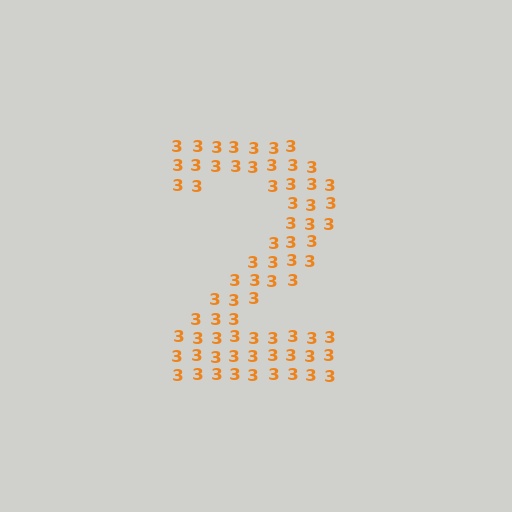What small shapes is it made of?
It is made of small digit 3's.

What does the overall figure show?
The overall figure shows the digit 2.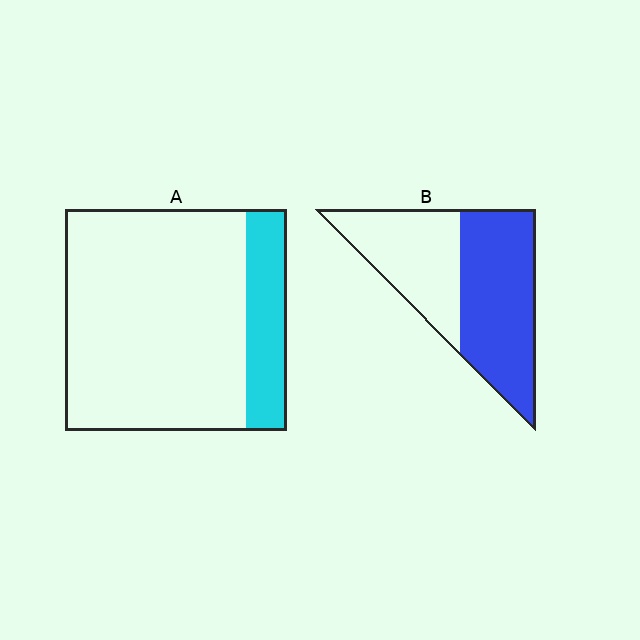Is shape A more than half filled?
No.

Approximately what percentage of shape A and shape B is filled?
A is approximately 20% and B is approximately 55%.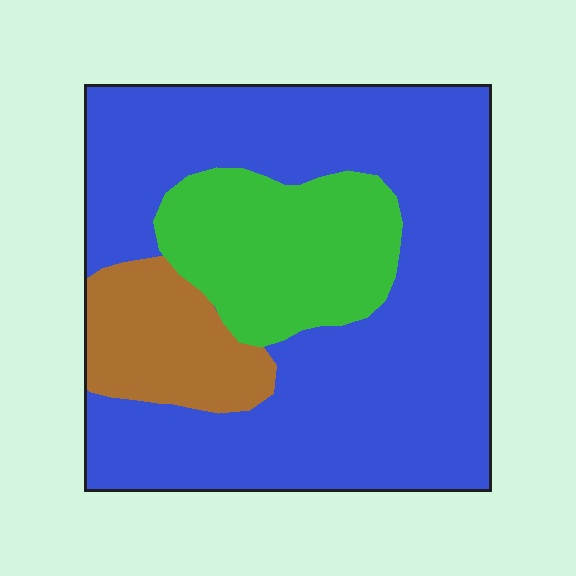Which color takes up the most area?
Blue, at roughly 65%.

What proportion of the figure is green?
Green takes up between a sixth and a third of the figure.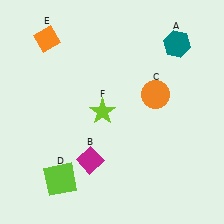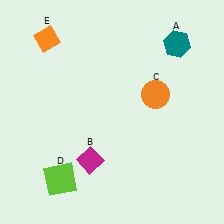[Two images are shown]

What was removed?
The lime star (F) was removed in Image 2.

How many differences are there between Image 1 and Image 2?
There is 1 difference between the two images.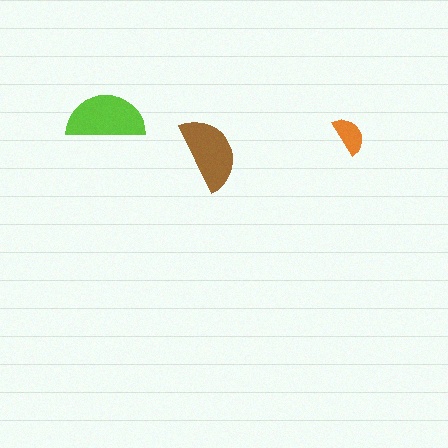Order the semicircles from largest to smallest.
the lime one, the brown one, the orange one.